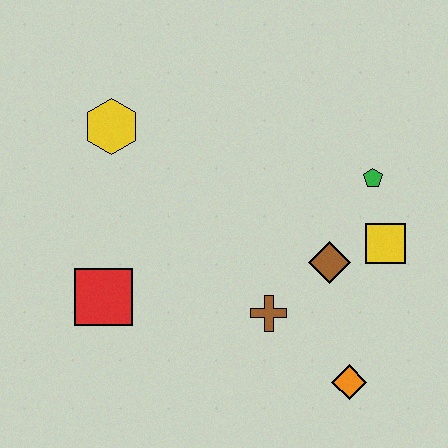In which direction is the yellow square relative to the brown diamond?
The yellow square is to the right of the brown diamond.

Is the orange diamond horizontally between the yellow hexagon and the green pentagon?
Yes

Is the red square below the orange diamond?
No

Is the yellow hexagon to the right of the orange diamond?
No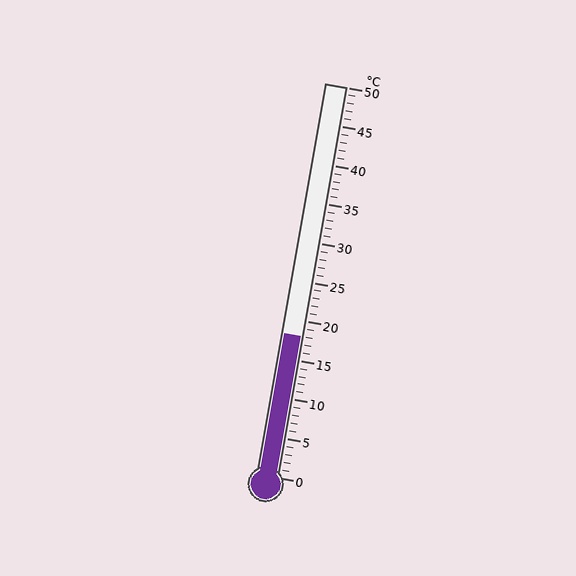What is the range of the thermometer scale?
The thermometer scale ranges from 0°C to 50°C.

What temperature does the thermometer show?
The thermometer shows approximately 18°C.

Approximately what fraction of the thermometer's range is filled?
The thermometer is filled to approximately 35% of its range.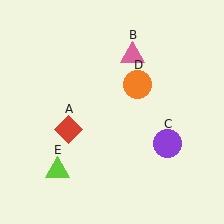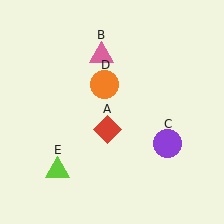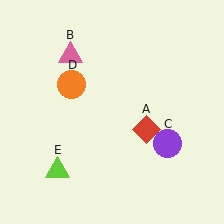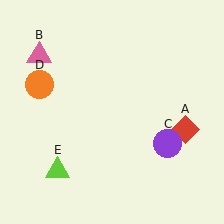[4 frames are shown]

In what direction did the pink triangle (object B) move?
The pink triangle (object B) moved left.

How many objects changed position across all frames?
3 objects changed position: red diamond (object A), pink triangle (object B), orange circle (object D).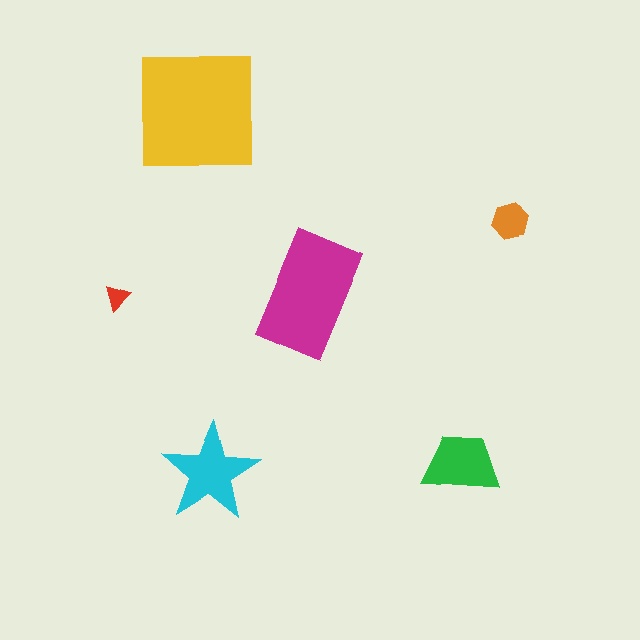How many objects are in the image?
There are 6 objects in the image.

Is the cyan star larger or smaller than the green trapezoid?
Larger.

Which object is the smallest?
The red triangle.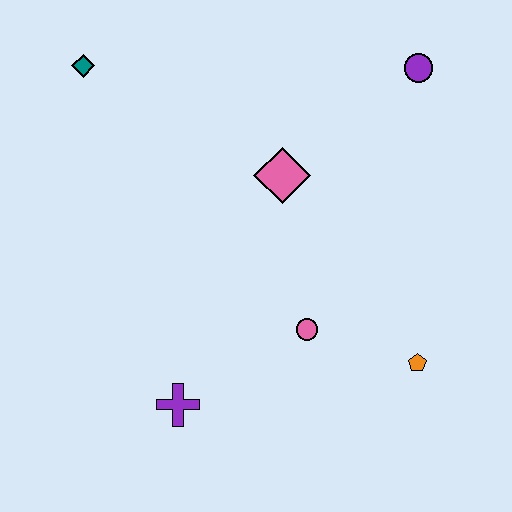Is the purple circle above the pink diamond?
Yes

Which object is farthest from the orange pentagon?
The teal diamond is farthest from the orange pentagon.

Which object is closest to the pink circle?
The orange pentagon is closest to the pink circle.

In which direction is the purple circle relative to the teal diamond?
The purple circle is to the right of the teal diamond.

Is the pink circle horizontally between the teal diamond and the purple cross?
No